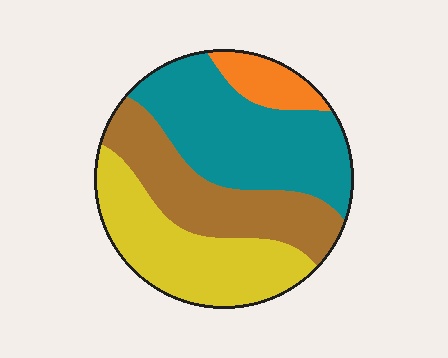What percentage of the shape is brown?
Brown covers 26% of the shape.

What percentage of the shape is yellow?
Yellow takes up between a sixth and a third of the shape.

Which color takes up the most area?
Teal, at roughly 35%.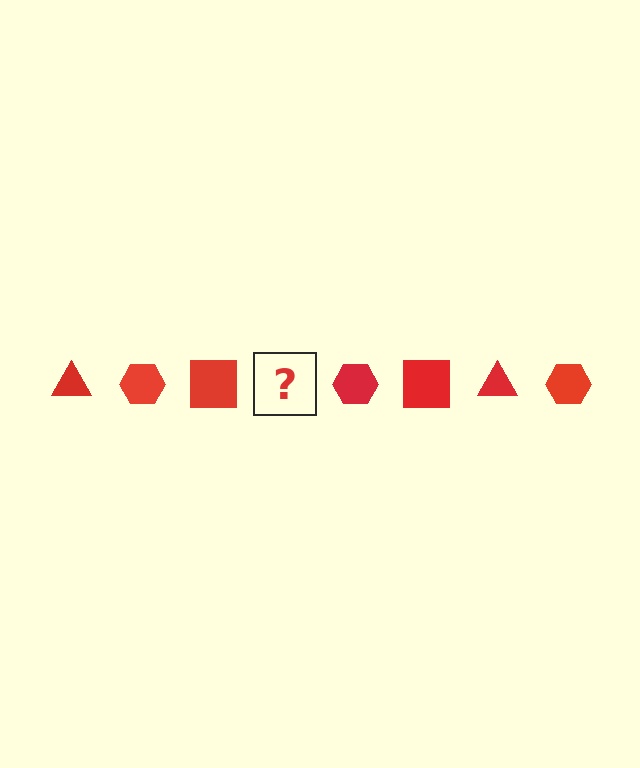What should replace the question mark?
The question mark should be replaced with a red triangle.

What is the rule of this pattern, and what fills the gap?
The rule is that the pattern cycles through triangle, hexagon, square shapes in red. The gap should be filled with a red triangle.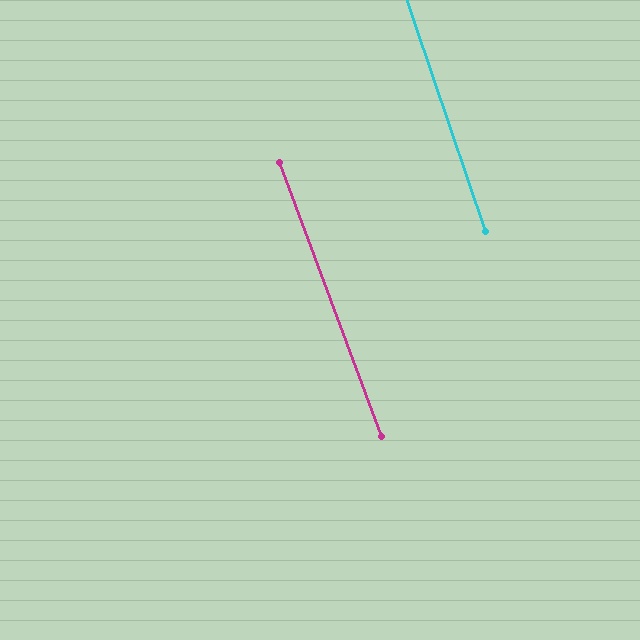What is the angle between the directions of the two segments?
Approximately 2 degrees.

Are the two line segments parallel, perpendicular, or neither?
Parallel — their directions differ by only 1.8°.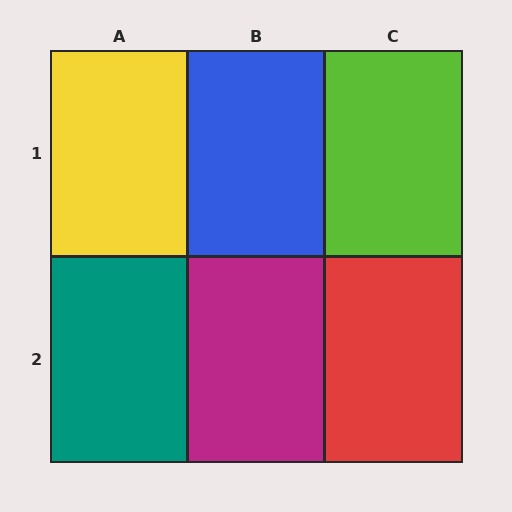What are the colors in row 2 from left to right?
Teal, magenta, red.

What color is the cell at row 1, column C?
Lime.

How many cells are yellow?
1 cell is yellow.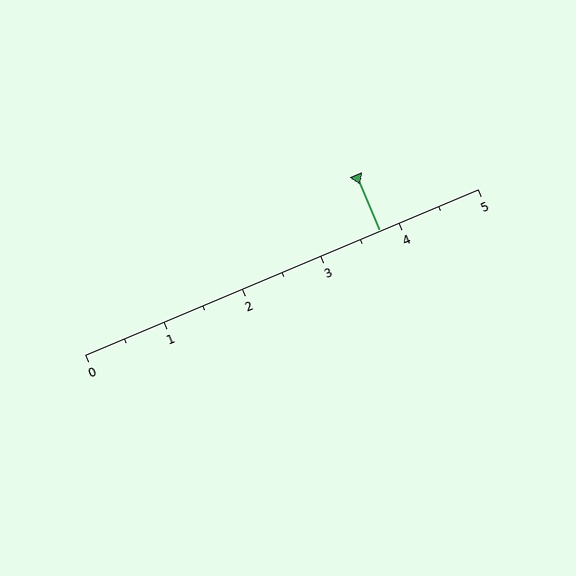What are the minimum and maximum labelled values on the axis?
The axis runs from 0 to 5.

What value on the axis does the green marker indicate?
The marker indicates approximately 3.8.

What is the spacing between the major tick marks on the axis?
The major ticks are spaced 1 apart.